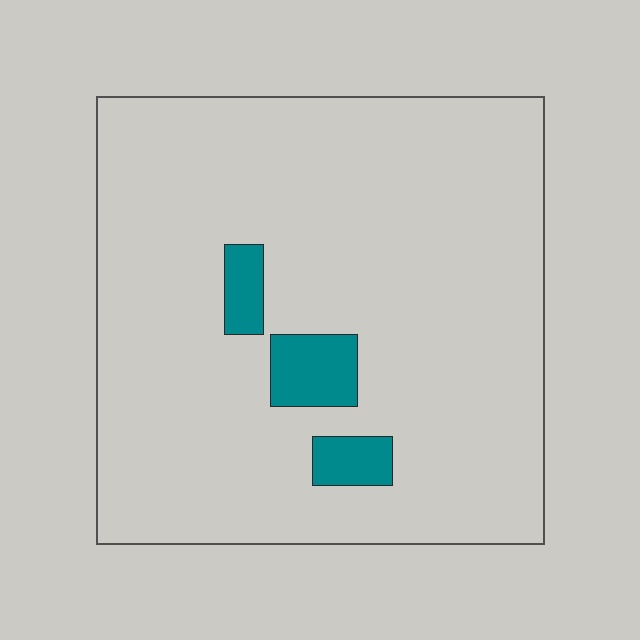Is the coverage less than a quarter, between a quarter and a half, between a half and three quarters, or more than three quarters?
Less than a quarter.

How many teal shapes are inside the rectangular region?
3.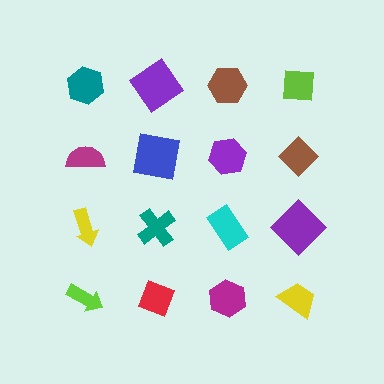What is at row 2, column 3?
A purple hexagon.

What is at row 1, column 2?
A purple diamond.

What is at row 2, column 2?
A blue square.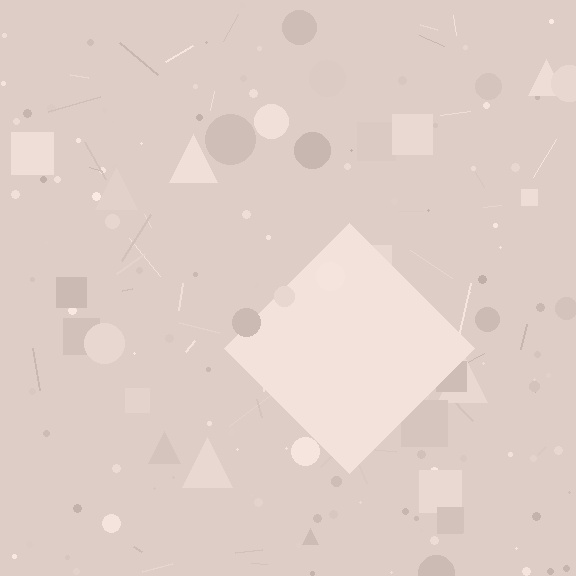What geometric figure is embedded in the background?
A diamond is embedded in the background.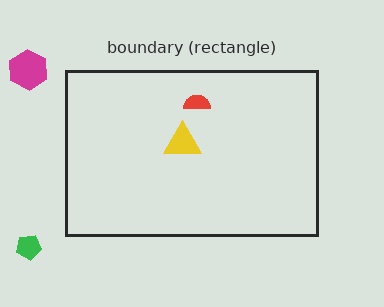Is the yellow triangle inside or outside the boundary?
Inside.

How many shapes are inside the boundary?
2 inside, 2 outside.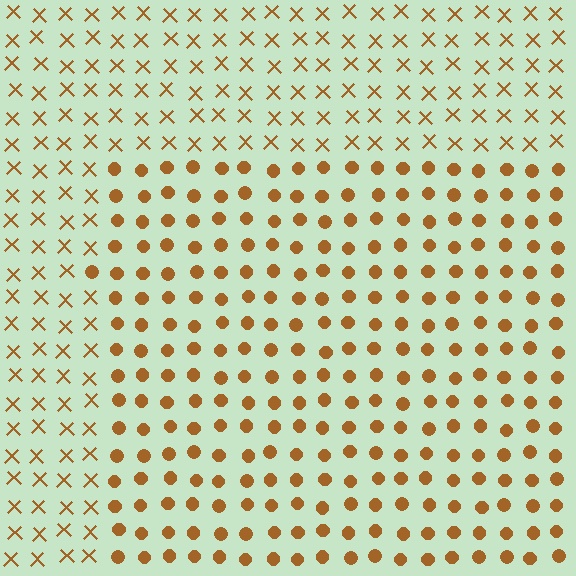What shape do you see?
I see a rectangle.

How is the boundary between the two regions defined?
The boundary is defined by a change in element shape: circles inside vs. X marks outside. All elements share the same color and spacing.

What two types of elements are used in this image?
The image uses circles inside the rectangle region and X marks outside it.